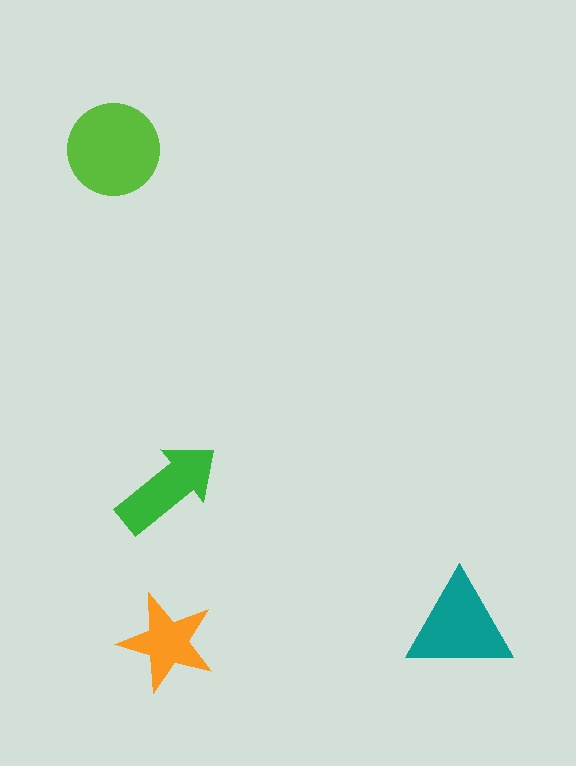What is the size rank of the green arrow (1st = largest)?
3rd.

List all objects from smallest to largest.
The orange star, the green arrow, the teal triangle, the lime circle.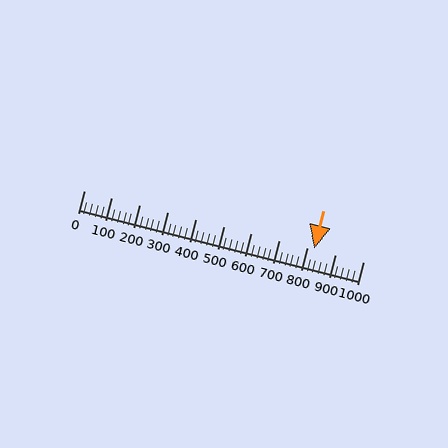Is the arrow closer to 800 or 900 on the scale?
The arrow is closer to 800.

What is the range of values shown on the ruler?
The ruler shows values from 0 to 1000.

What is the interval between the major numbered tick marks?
The major tick marks are spaced 100 units apart.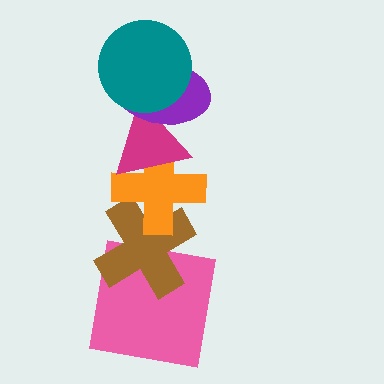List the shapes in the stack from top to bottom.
From top to bottom: the teal circle, the purple ellipse, the magenta triangle, the orange cross, the brown cross, the pink square.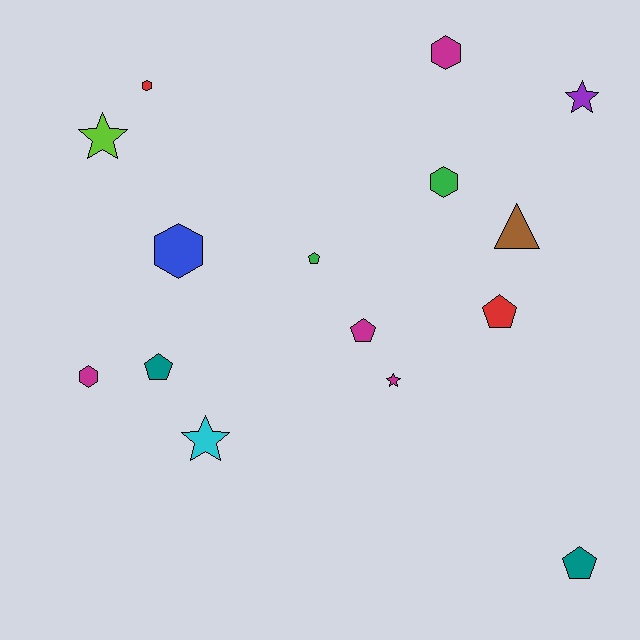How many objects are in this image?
There are 15 objects.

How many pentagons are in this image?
There are 5 pentagons.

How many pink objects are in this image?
There are no pink objects.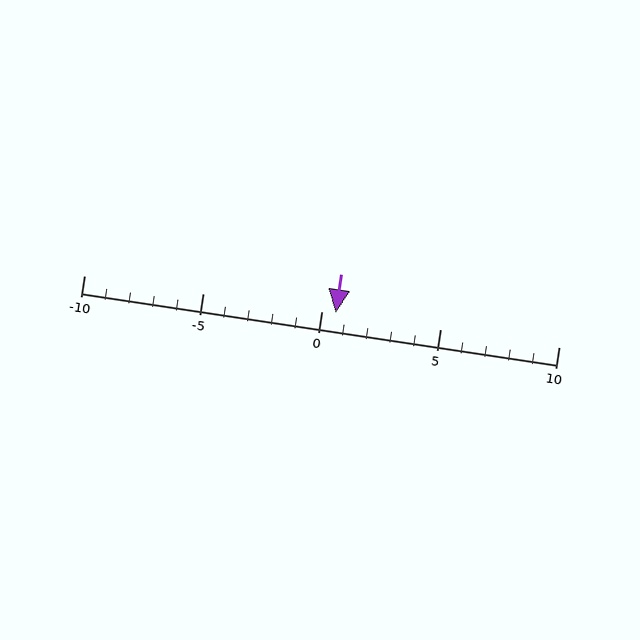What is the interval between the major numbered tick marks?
The major tick marks are spaced 5 units apart.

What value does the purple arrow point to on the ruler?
The purple arrow points to approximately 1.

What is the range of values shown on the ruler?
The ruler shows values from -10 to 10.